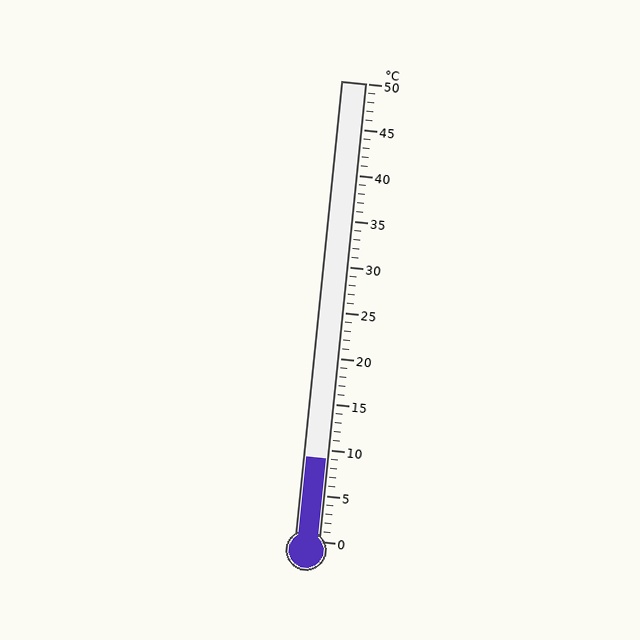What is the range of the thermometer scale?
The thermometer scale ranges from 0°C to 50°C.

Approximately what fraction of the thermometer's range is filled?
The thermometer is filled to approximately 20% of its range.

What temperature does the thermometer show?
The thermometer shows approximately 9°C.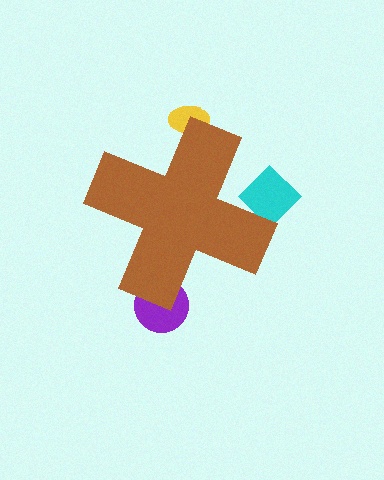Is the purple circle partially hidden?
Yes, the purple circle is partially hidden behind the brown cross.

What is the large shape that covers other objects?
A brown cross.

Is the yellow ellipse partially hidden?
Yes, the yellow ellipse is partially hidden behind the brown cross.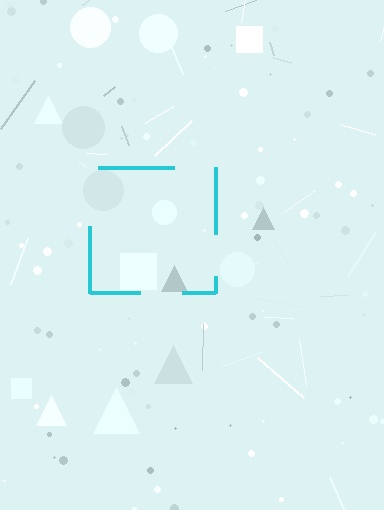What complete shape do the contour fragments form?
The contour fragments form a square.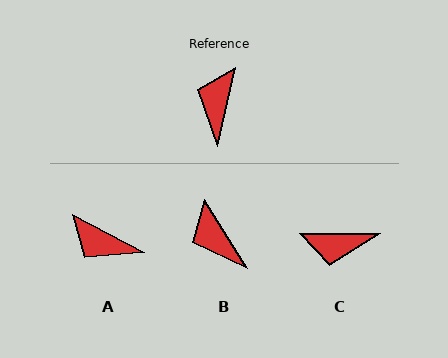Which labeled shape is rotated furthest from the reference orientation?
C, about 103 degrees away.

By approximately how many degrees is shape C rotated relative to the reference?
Approximately 103 degrees counter-clockwise.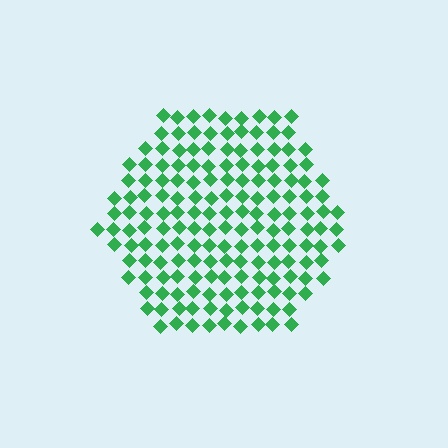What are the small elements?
The small elements are diamonds.